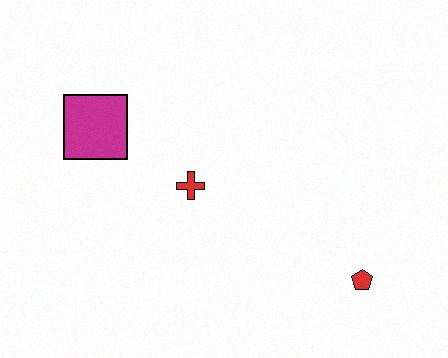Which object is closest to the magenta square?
The red cross is closest to the magenta square.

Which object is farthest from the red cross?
The red pentagon is farthest from the red cross.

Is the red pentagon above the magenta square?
No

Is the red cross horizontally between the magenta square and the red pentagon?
Yes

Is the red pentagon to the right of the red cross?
Yes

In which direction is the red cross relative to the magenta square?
The red cross is to the right of the magenta square.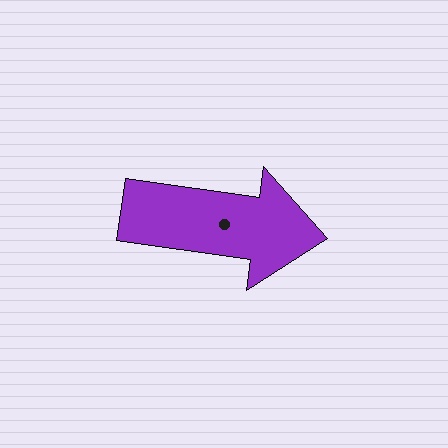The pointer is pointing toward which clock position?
Roughly 3 o'clock.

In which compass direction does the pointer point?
East.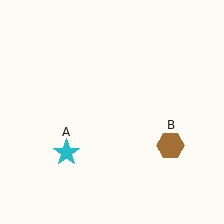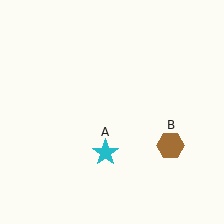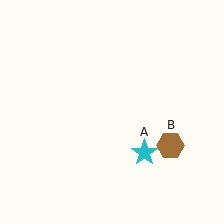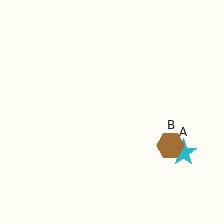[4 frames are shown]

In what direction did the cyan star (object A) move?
The cyan star (object A) moved right.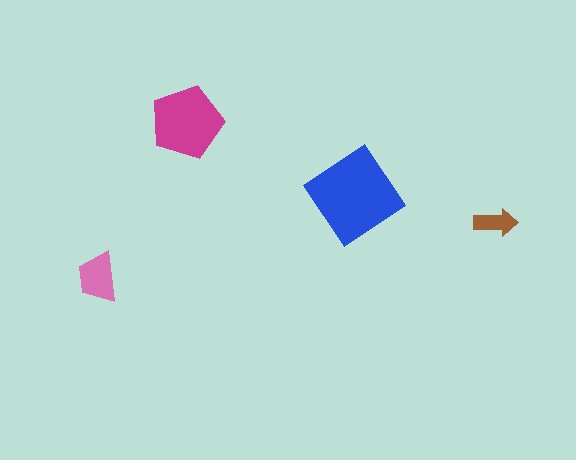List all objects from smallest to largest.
The brown arrow, the pink trapezoid, the magenta pentagon, the blue diamond.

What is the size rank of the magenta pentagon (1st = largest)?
2nd.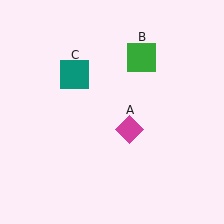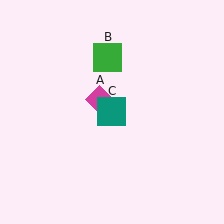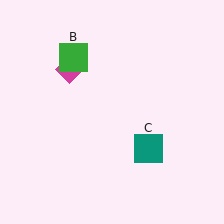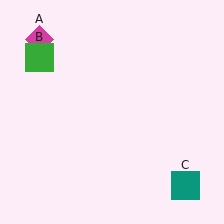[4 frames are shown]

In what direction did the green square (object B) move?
The green square (object B) moved left.